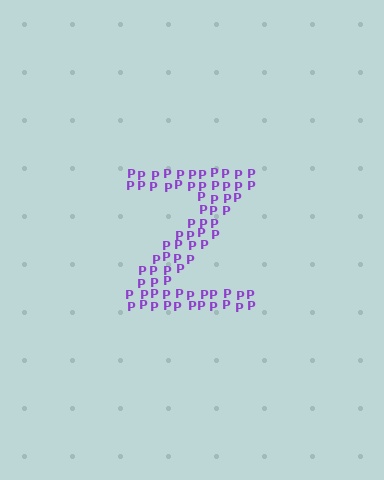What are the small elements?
The small elements are letter P's.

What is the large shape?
The large shape is the letter Z.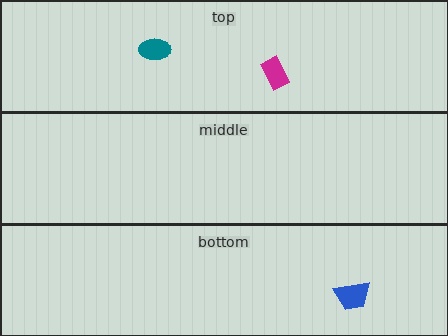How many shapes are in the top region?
2.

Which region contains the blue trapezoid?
The bottom region.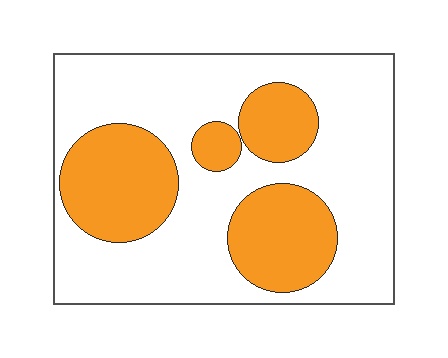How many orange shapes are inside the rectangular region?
4.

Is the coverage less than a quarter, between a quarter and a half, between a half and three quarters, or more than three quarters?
Between a quarter and a half.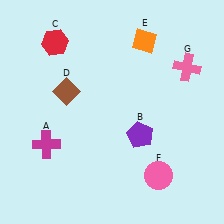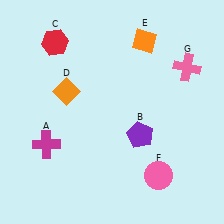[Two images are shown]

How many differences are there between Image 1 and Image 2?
There is 1 difference between the two images.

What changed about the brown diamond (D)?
In Image 1, D is brown. In Image 2, it changed to orange.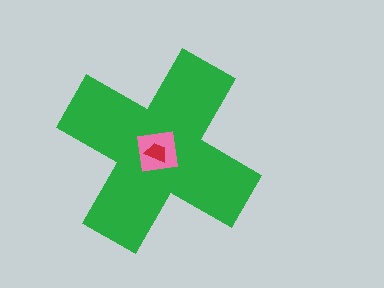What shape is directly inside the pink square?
The red trapezoid.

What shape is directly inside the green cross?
The pink square.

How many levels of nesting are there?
3.